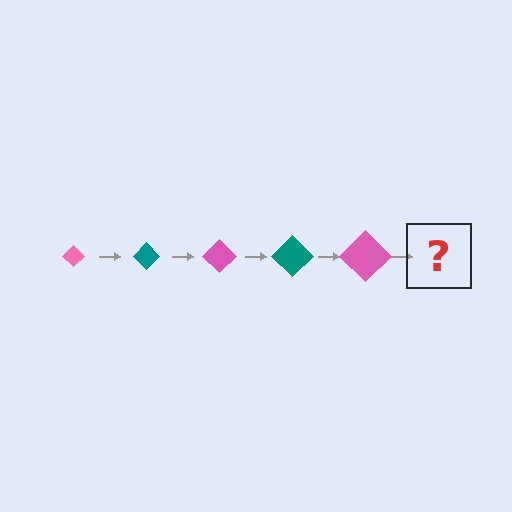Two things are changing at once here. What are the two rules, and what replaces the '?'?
The two rules are that the diamond grows larger each step and the color cycles through pink and teal. The '?' should be a teal diamond, larger than the previous one.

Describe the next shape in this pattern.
It should be a teal diamond, larger than the previous one.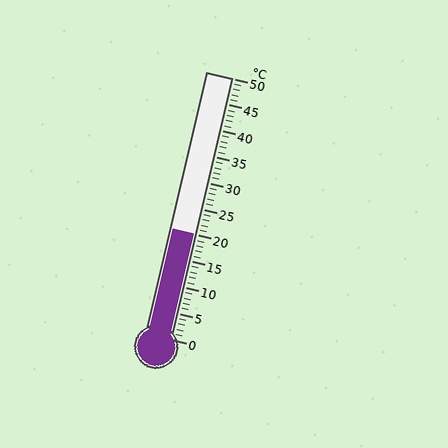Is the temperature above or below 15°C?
The temperature is above 15°C.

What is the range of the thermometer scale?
The thermometer scale ranges from 0°C to 50°C.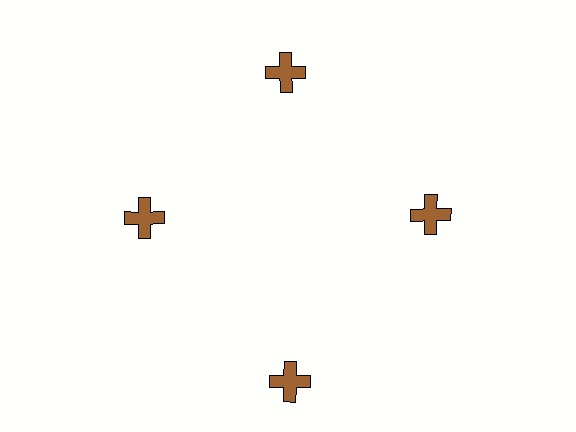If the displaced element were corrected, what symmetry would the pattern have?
It would have 4-fold rotational symmetry — the pattern would map onto itself every 90 degrees.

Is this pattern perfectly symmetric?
No. The 4 brown crosses are arranged in a ring, but one element near the 6 o'clock position is pushed outward from the center, breaking the 4-fold rotational symmetry.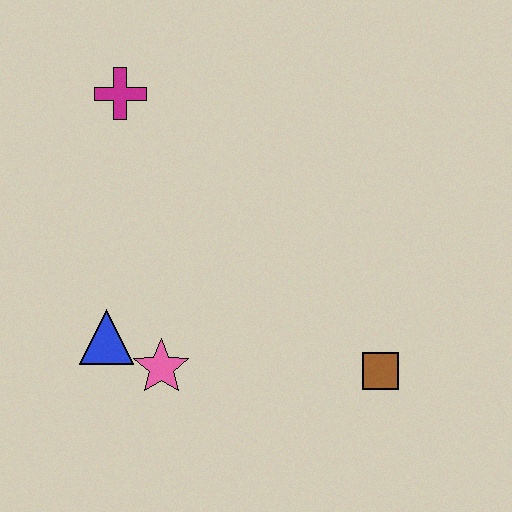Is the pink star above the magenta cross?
No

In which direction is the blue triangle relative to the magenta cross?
The blue triangle is below the magenta cross.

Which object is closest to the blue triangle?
The pink star is closest to the blue triangle.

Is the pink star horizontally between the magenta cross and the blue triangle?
No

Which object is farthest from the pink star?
The magenta cross is farthest from the pink star.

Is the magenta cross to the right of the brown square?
No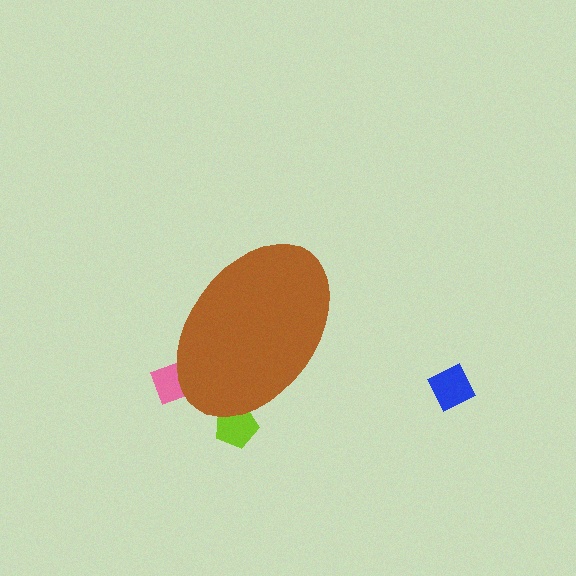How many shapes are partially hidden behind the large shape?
2 shapes are partially hidden.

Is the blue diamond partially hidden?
No, the blue diamond is fully visible.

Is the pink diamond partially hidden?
Yes, the pink diamond is partially hidden behind the brown ellipse.